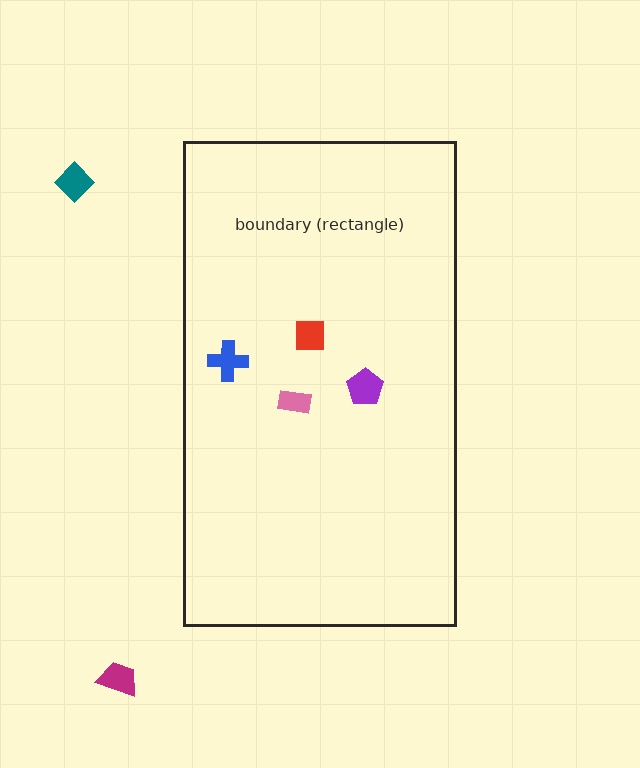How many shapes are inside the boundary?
4 inside, 2 outside.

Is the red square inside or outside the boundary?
Inside.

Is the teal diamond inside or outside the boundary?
Outside.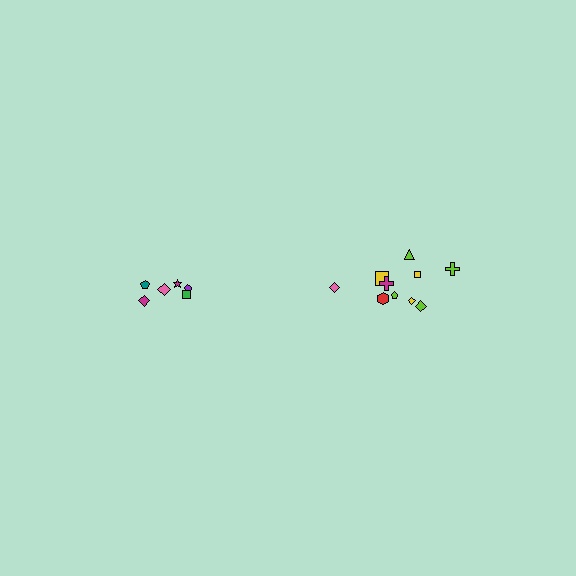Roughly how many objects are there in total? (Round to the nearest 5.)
Roughly 15 objects in total.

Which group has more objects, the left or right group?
The right group.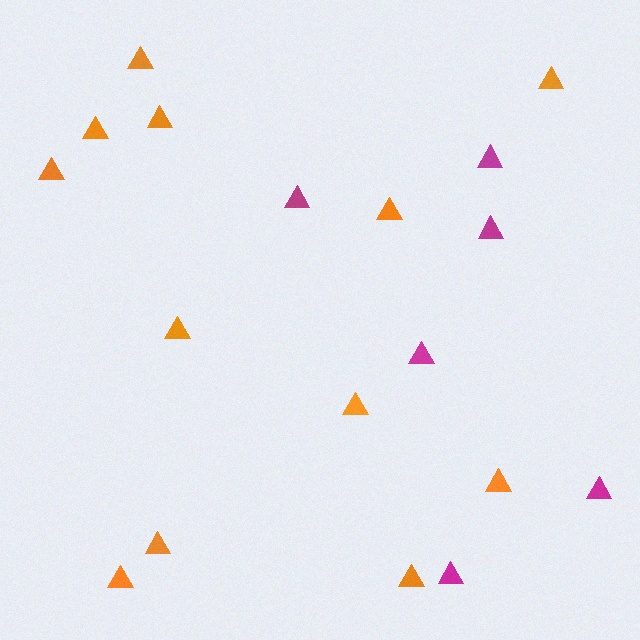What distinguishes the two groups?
There are 2 groups: one group of magenta triangles (6) and one group of orange triangles (12).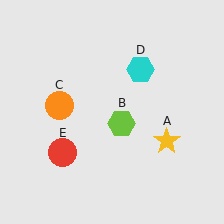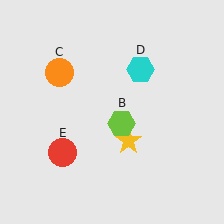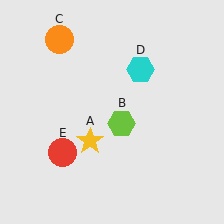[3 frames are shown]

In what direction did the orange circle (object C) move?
The orange circle (object C) moved up.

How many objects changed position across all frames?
2 objects changed position: yellow star (object A), orange circle (object C).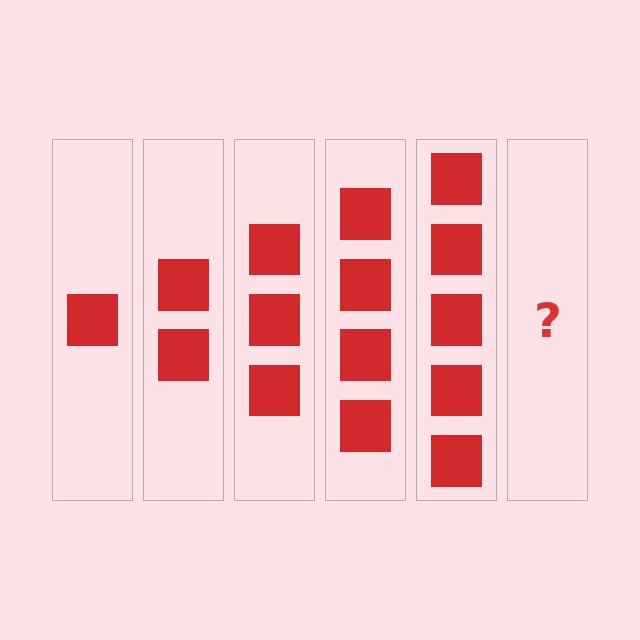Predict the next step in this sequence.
The next step is 6 squares.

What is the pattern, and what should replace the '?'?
The pattern is that each step adds one more square. The '?' should be 6 squares.